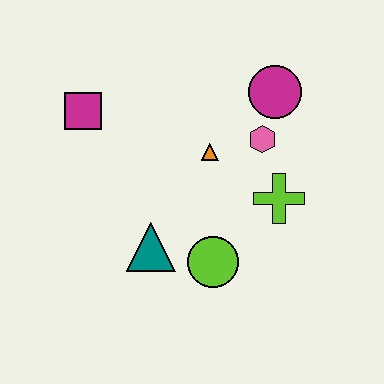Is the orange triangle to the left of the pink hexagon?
Yes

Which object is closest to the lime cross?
The pink hexagon is closest to the lime cross.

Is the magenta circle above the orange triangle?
Yes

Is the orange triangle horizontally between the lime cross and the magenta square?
Yes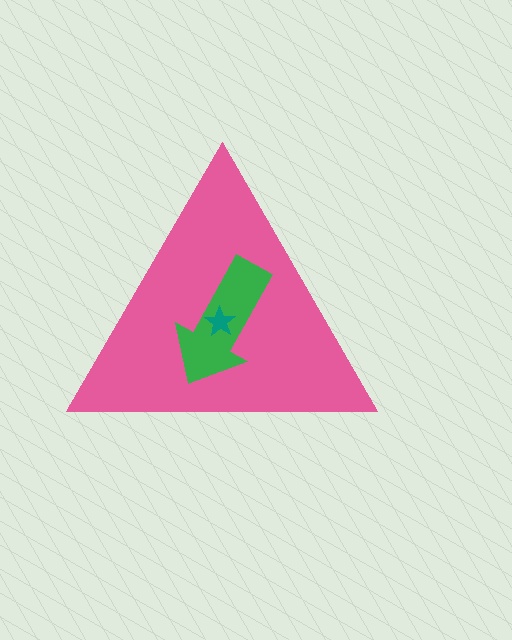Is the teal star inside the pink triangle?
Yes.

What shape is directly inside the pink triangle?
The green arrow.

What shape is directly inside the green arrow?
The teal star.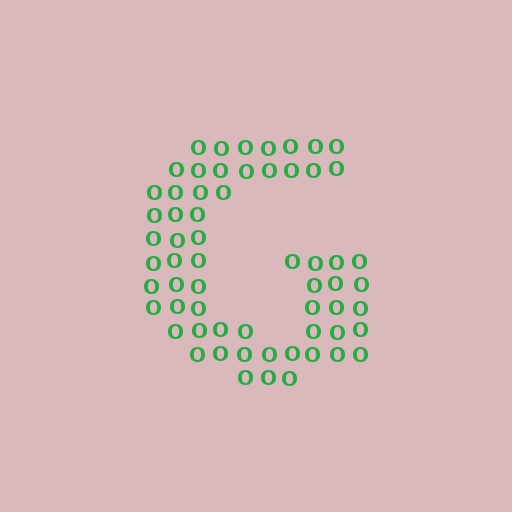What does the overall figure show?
The overall figure shows the letter G.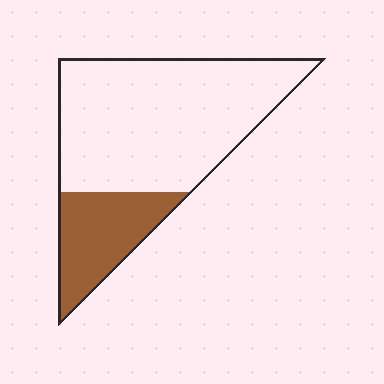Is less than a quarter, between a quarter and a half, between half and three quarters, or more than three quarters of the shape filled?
Between a quarter and a half.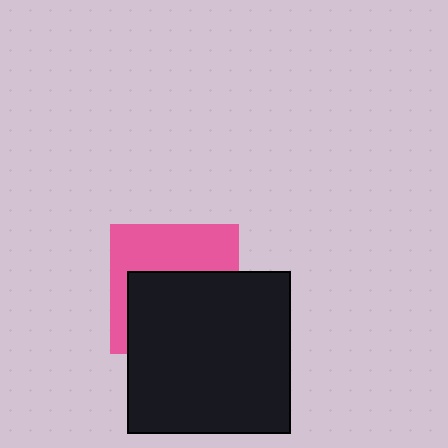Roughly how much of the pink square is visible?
About half of it is visible (roughly 46%).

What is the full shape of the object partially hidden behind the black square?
The partially hidden object is a pink square.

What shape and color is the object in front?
The object in front is a black square.